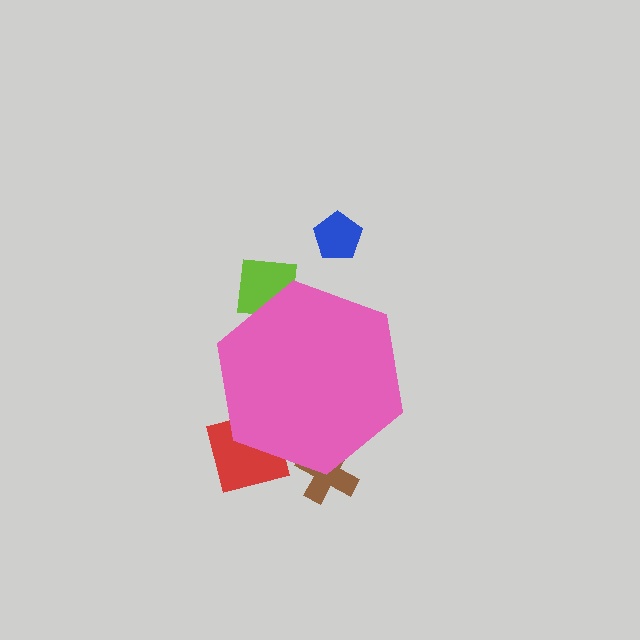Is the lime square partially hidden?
Yes, the lime square is partially hidden behind the pink hexagon.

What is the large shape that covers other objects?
A pink hexagon.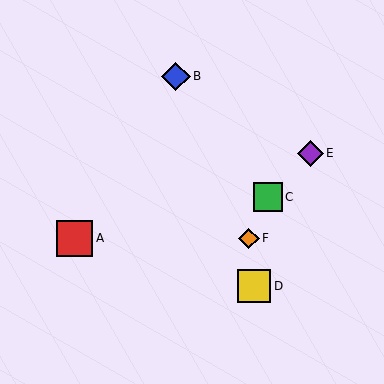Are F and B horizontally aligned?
No, F is at y≈239 and B is at y≈76.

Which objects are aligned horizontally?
Objects A, F are aligned horizontally.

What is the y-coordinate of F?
Object F is at y≈239.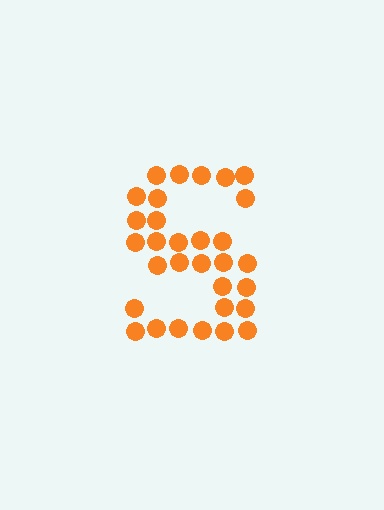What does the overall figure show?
The overall figure shows the letter S.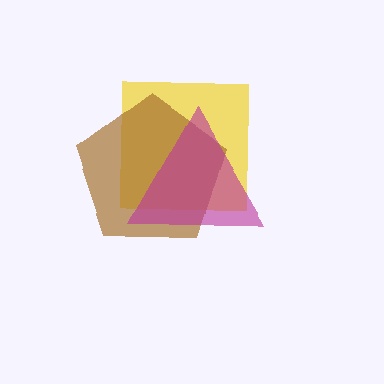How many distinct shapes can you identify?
There are 3 distinct shapes: a yellow square, a brown pentagon, a magenta triangle.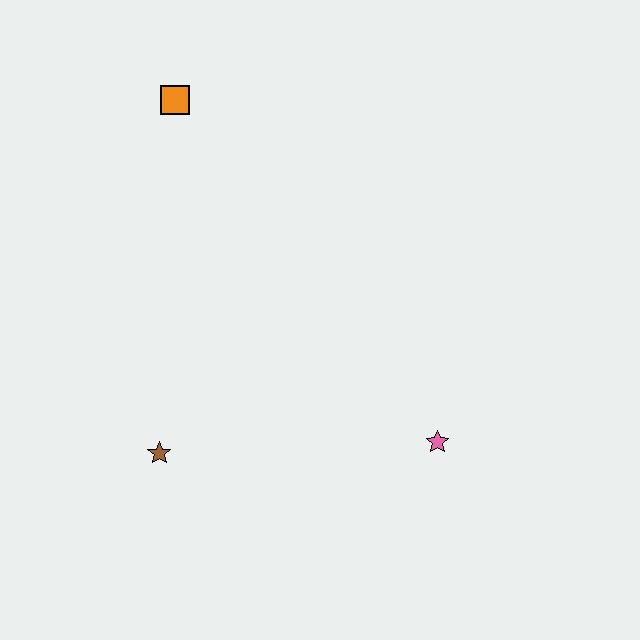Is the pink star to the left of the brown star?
No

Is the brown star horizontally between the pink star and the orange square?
No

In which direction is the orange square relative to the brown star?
The orange square is above the brown star.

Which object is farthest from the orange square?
The pink star is farthest from the orange square.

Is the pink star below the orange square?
Yes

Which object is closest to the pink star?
The brown star is closest to the pink star.